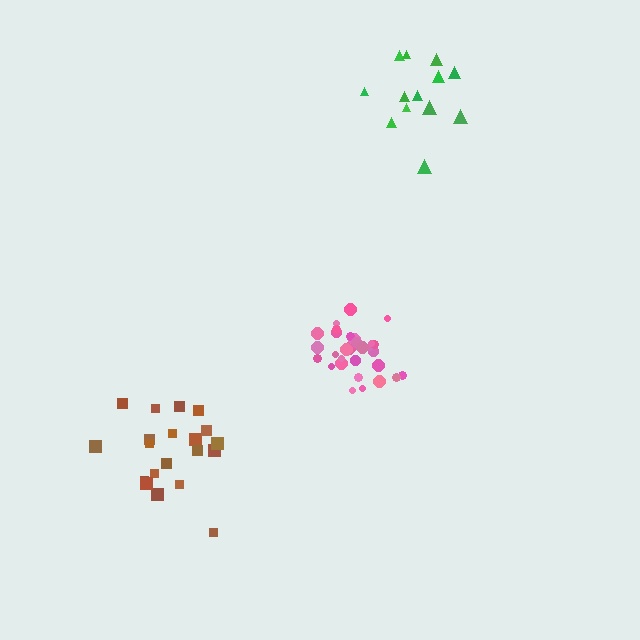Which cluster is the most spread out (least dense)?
Brown.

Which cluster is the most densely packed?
Pink.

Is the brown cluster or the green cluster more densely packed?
Green.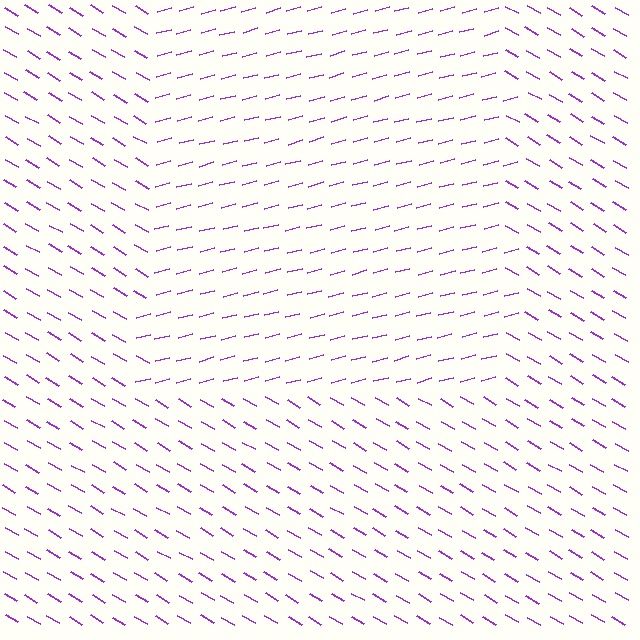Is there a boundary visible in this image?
Yes, there is a texture boundary formed by a change in line orientation.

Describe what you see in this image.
The image is filled with small purple line segments. A rectangle region in the image has lines oriented differently from the surrounding lines, creating a visible texture boundary.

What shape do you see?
I see a rectangle.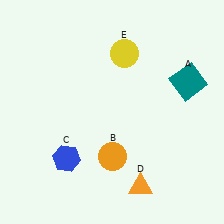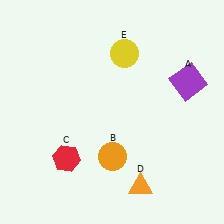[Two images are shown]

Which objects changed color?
A changed from teal to purple. C changed from blue to red.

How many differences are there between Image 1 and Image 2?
There are 2 differences between the two images.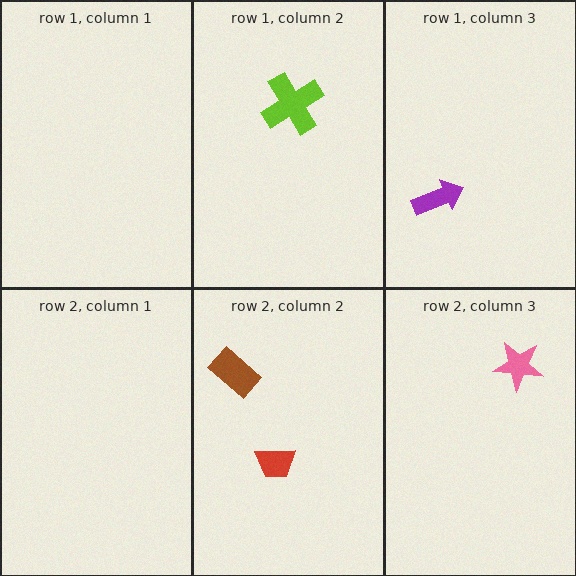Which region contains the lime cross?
The row 1, column 2 region.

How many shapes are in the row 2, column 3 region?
1.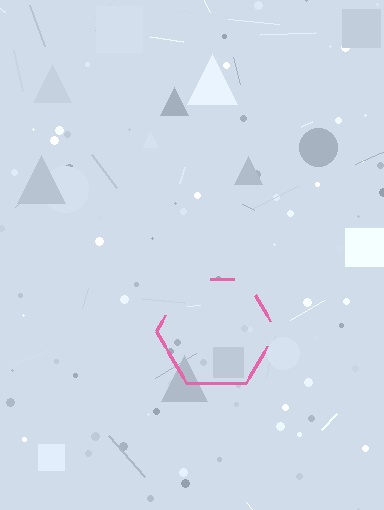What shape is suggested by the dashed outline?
The dashed outline suggests a hexagon.